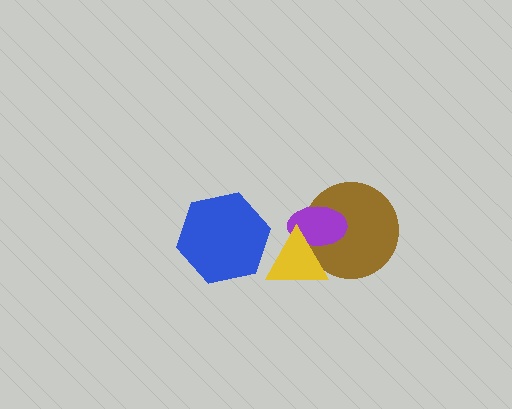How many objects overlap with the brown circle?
2 objects overlap with the brown circle.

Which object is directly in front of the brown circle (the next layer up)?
The purple ellipse is directly in front of the brown circle.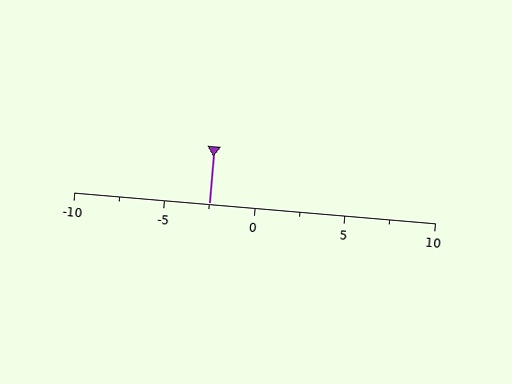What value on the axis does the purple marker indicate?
The marker indicates approximately -2.5.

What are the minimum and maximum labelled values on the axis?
The axis runs from -10 to 10.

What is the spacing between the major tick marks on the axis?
The major ticks are spaced 5 apart.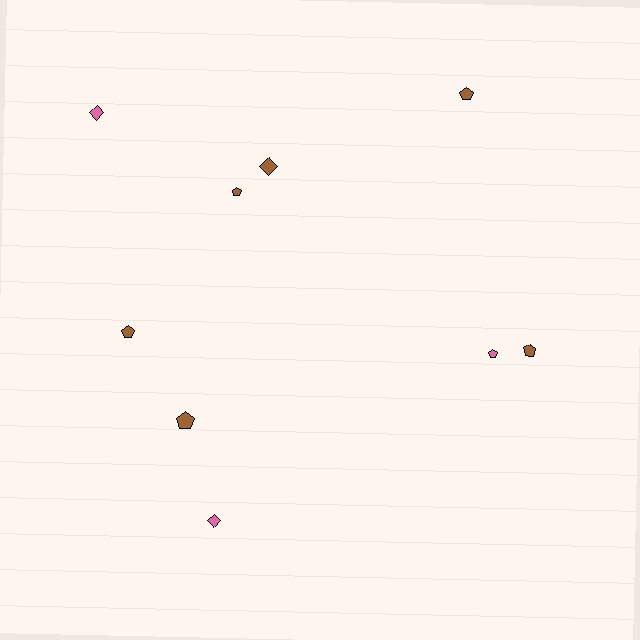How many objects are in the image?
There are 9 objects.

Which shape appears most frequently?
Pentagon, with 6 objects.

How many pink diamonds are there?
There are 2 pink diamonds.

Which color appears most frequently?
Brown, with 6 objects.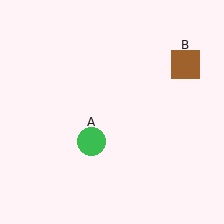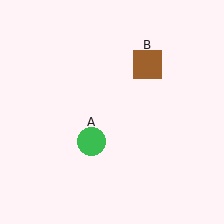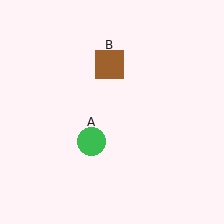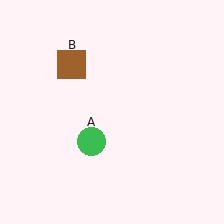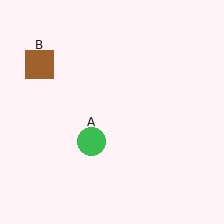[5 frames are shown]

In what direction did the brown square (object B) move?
The brown square (object B) moved left.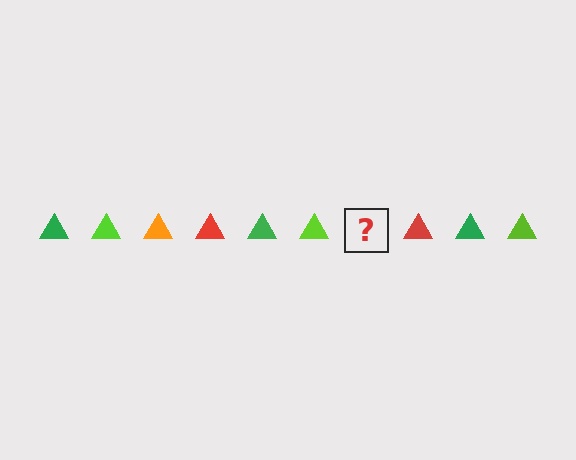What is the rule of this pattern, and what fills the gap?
The rule is that the pattern cycles through green, lime, orange, red triangles. The gap should be filled with an orange triangle.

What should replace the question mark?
The question mark should be replaced with an orange triangle.